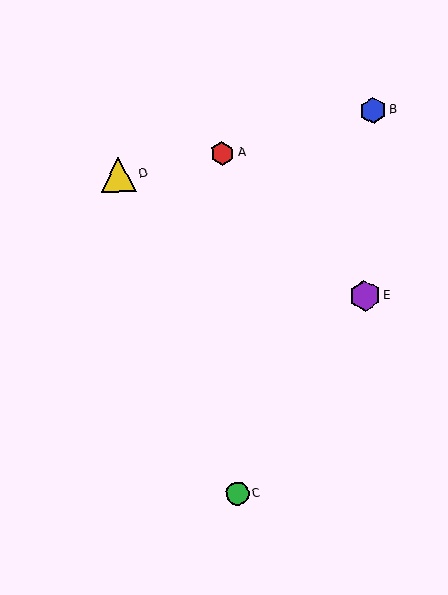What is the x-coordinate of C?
Object C is at x≈237.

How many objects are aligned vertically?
2 objects (A, C) are aligned vertically.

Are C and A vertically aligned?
Yes, both are at x≈237.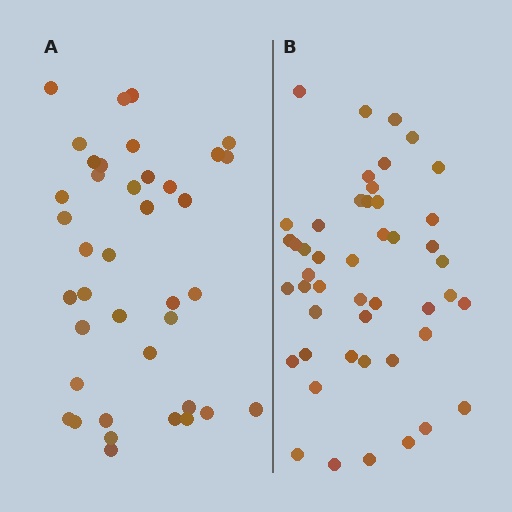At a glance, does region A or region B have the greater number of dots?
Region B (the right region) has more dots.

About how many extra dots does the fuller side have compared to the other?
Region B has roughly 8 or so more dots than region A.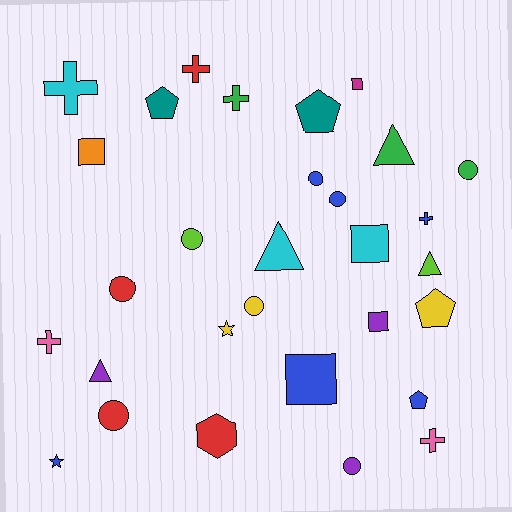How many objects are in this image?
There are 30 objects.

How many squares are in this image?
There are 5 squares.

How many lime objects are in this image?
There are 2 lime objects.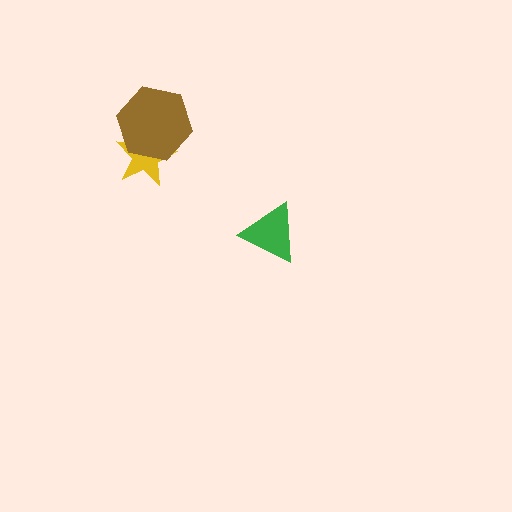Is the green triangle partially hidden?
No, no other shape covers it.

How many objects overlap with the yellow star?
1 object overlaps with the yellow star.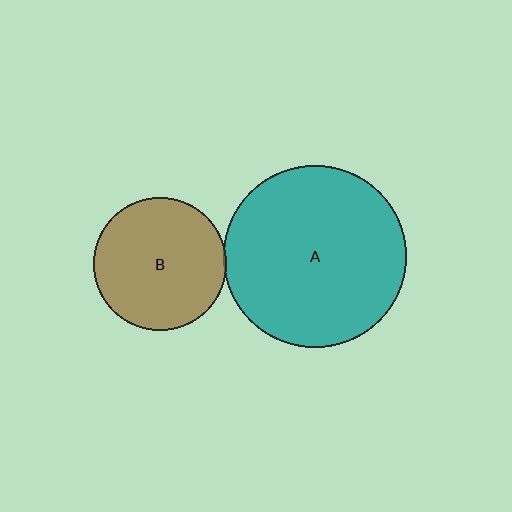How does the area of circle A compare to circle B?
Approximately 1.9 times.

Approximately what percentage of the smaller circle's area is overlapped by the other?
Approximately 5%.